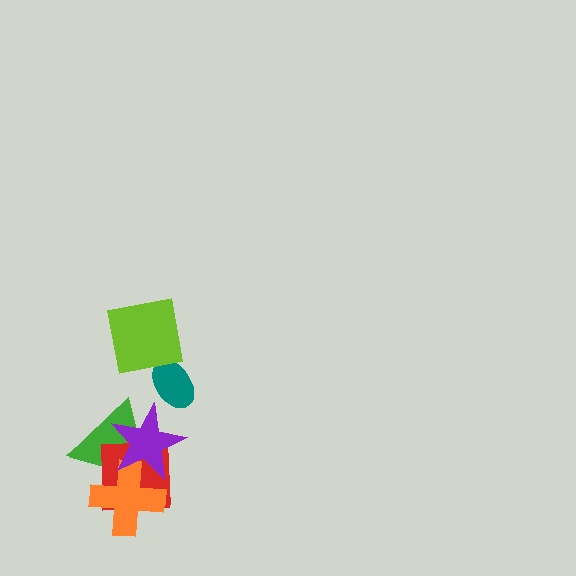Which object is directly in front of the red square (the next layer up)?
The orange cross is directly in front of the red square.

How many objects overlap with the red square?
3 objects overlap with the red square.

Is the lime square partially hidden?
No, no other shape covers it.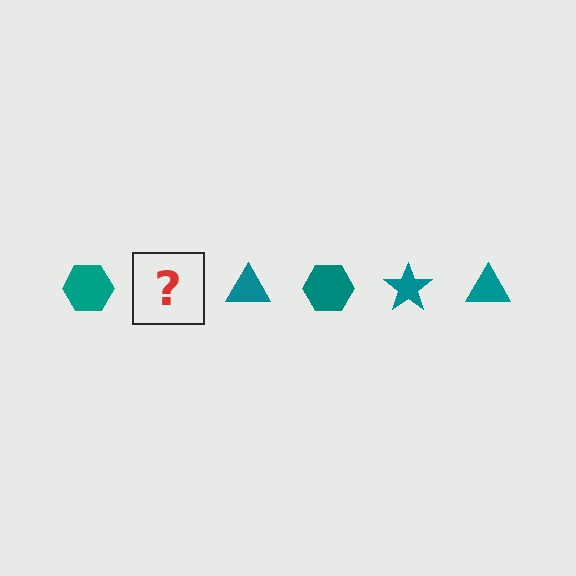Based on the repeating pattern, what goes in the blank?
The blank should be a teal star.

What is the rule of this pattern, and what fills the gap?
The rule is that the pattern cycles through hexagon, star, triangle shapes in teal. The gap should be filled with a teal star.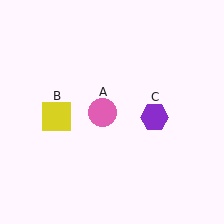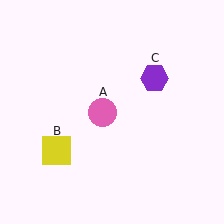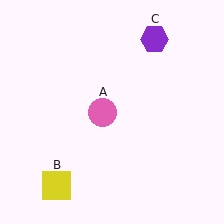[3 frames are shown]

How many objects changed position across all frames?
2 objects changed position: yellow square (object B), purple hexagon (object C).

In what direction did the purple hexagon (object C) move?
The purple hexagon (object C) moved up.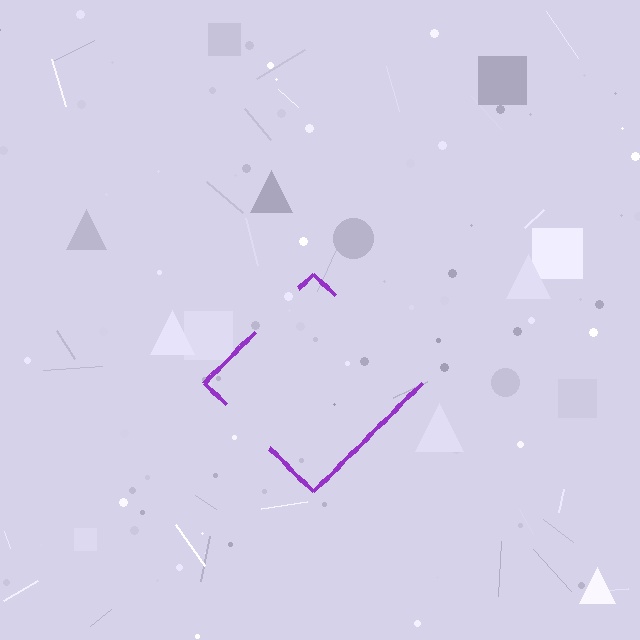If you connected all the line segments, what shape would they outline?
They would outline a diamond.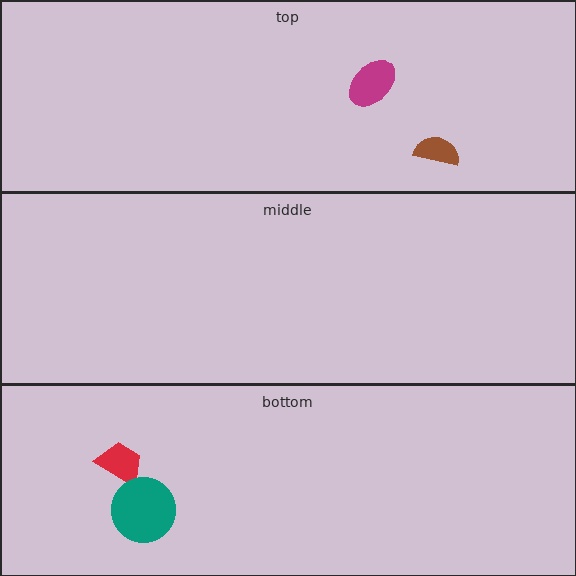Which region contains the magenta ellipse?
The top region.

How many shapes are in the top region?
2.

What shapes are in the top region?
The magenta ellipse, the brown semicircle.